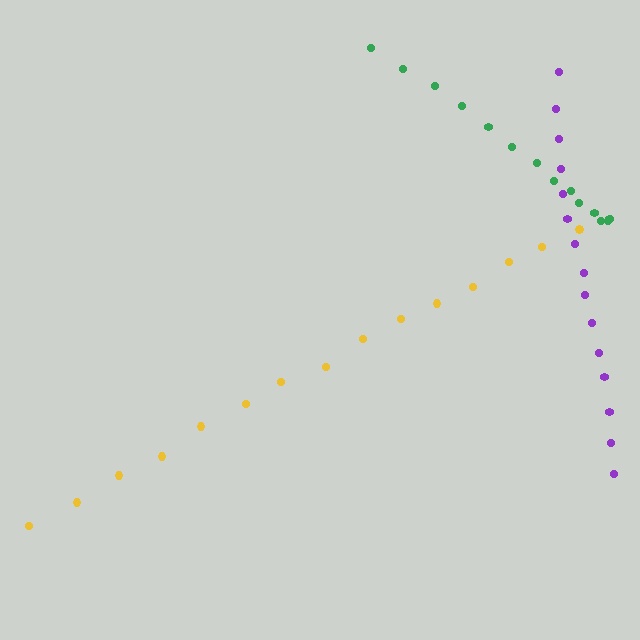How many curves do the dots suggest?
There are 3 distinct paths.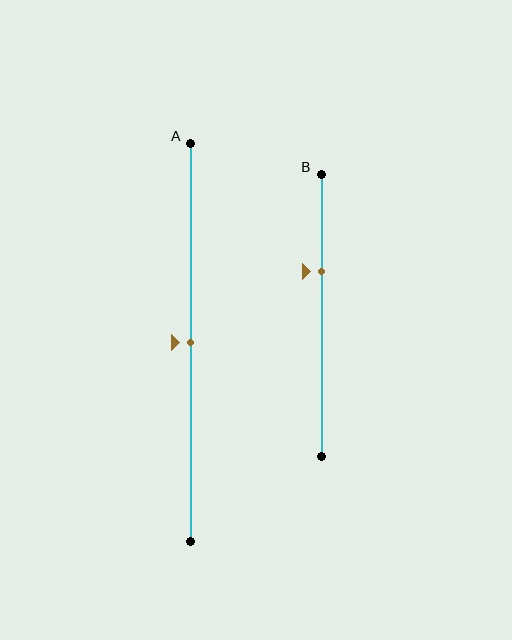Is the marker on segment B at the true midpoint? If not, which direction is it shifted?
No, the marker on segment B is shifted upward by about 15% of the segment length.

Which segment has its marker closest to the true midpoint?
Segment A has its marker closest to the true midpoint.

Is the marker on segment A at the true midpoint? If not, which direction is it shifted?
Yes, the marker on segment A is at the true midpoint.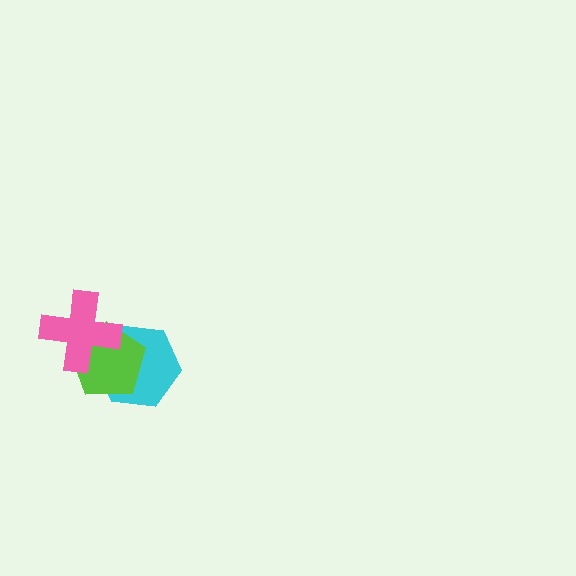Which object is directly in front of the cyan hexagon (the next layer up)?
The lime pentagon is directly in front of the cyan hexagon.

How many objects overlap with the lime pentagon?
2 objects overlap with the lime pentagon.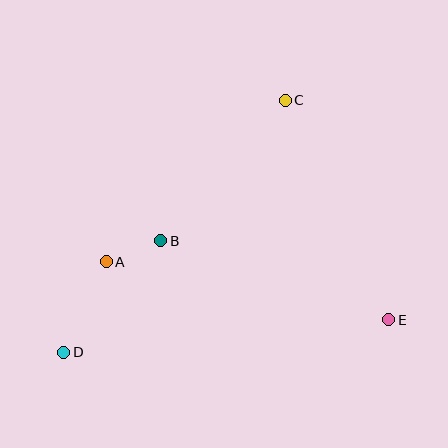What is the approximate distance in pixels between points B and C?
The distance between B and C is approximately 187 pixels.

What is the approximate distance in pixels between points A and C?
The distance between A and C is approximately 241 pixels.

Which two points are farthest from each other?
Points C and D are farthest from each other.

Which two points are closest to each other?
Points A and B are closest to each other.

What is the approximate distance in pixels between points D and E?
The distance between D and E is approximately 326 pixels.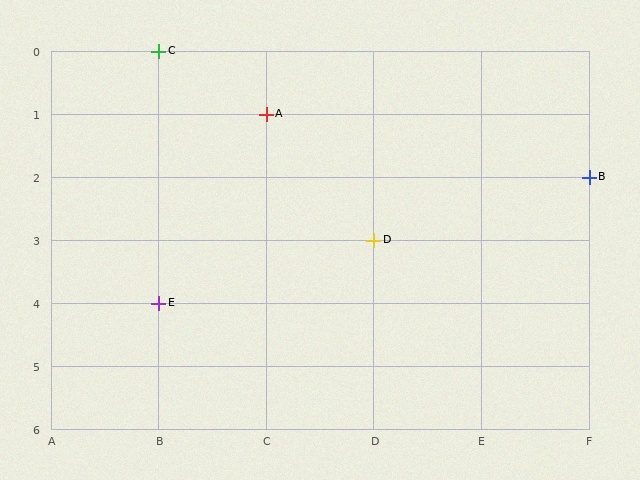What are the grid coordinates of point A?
Point A is at grid coordinates (C, 1).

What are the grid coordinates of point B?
Point B is at grid coordinates (F, 2).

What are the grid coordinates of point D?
Point D is at grid coordinates (D, 3).